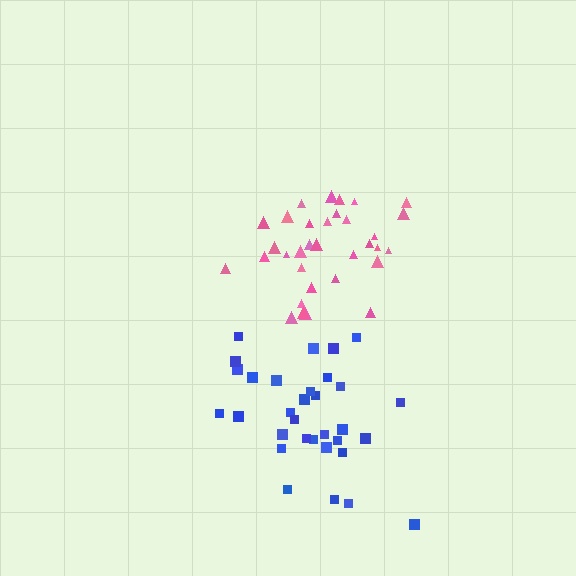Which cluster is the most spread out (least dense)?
Blue.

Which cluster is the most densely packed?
Pink.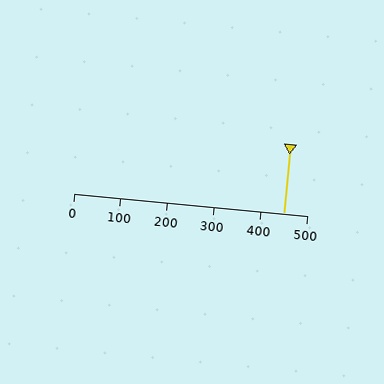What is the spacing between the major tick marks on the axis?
The major ticks are spaced 100 apart.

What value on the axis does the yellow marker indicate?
The marker indicates approximately 450.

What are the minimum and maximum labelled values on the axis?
The axis runs from 0 to 500.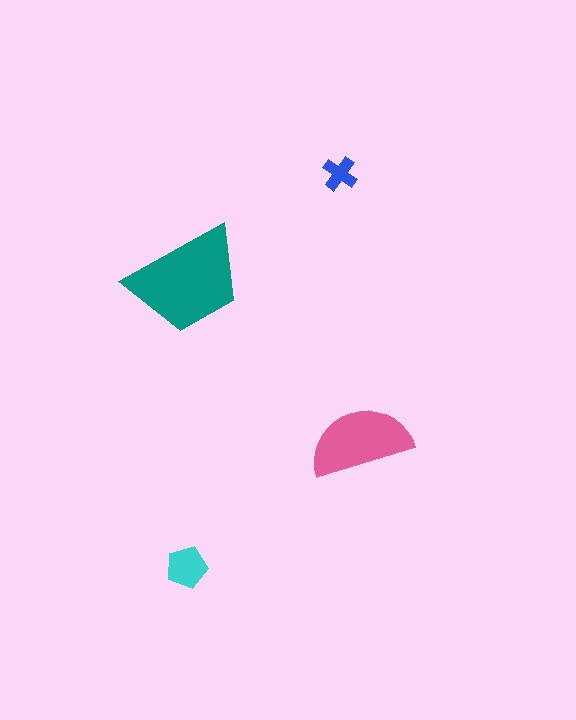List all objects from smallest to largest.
The blue cross, the cyan pentagon, the pink semicircle, the teal trapezoid.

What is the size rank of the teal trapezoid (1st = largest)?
1st.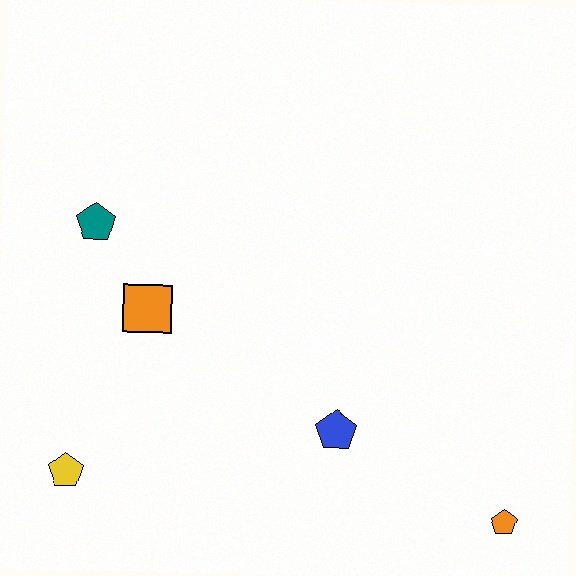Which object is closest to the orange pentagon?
The blue pentagon is closest to the orange pentagon.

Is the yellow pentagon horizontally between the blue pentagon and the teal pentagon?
No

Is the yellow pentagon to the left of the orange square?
Yes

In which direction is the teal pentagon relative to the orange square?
The teal pentagon is above the orange square.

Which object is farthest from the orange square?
The orange pentagon is farthest from the orange square.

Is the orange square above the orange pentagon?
Yes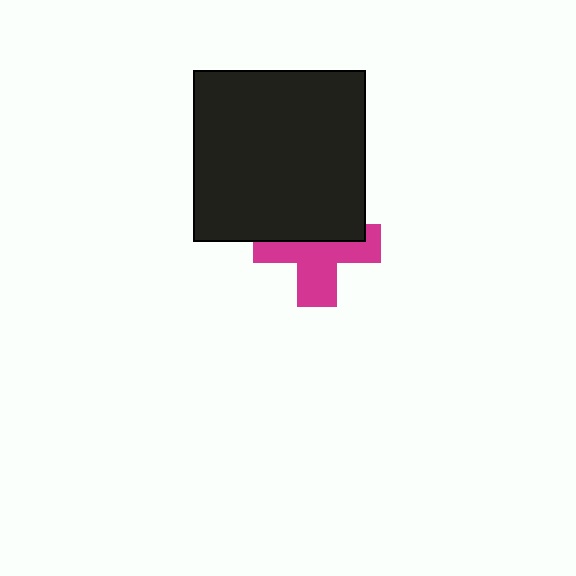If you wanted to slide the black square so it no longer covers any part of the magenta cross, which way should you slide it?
Slide it up — that is the most direct way to separate the two shapes.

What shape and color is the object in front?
The object in front is a black square.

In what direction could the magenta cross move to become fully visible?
The magenta cross could move down. That would shift it out from behind the black square entirely.